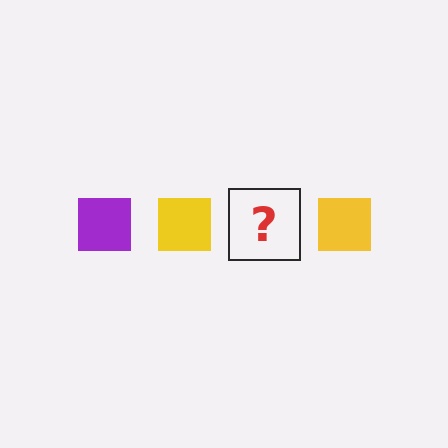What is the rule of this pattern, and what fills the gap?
The rule is that the pattern cycles through purple, yellow squares. The gap should be filled with a purple square.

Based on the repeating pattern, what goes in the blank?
The blank should be a purple square.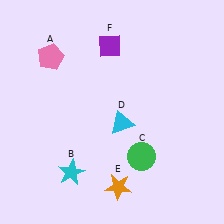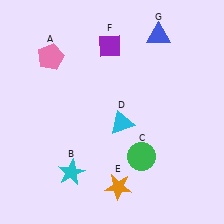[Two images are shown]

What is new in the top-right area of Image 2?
A blue triangle (G) was added in the top-right area of Image 2.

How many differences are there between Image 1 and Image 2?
There is 1 difference between the two images.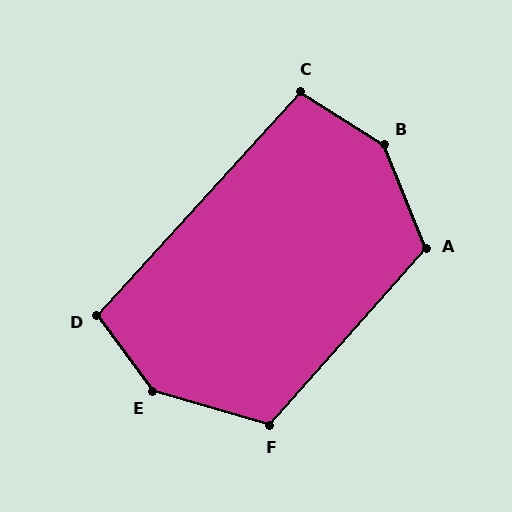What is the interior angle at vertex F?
Approximately 115 degrees (obtuse).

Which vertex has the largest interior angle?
B, at approximately 144 degrees.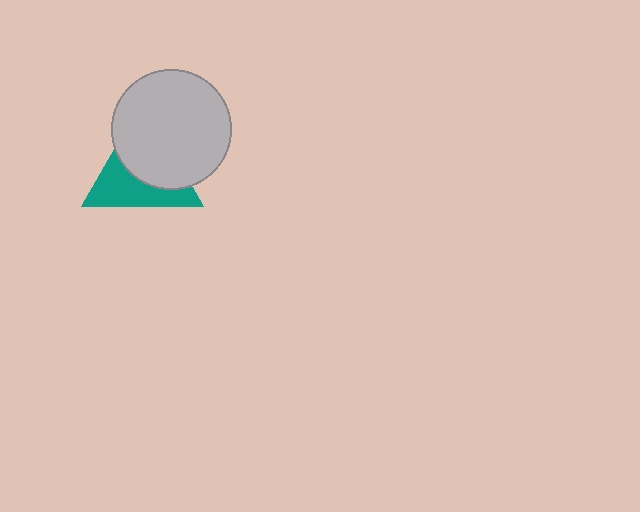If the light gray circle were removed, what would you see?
You would see the complete teal triangle.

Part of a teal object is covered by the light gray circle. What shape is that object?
It is a triangle.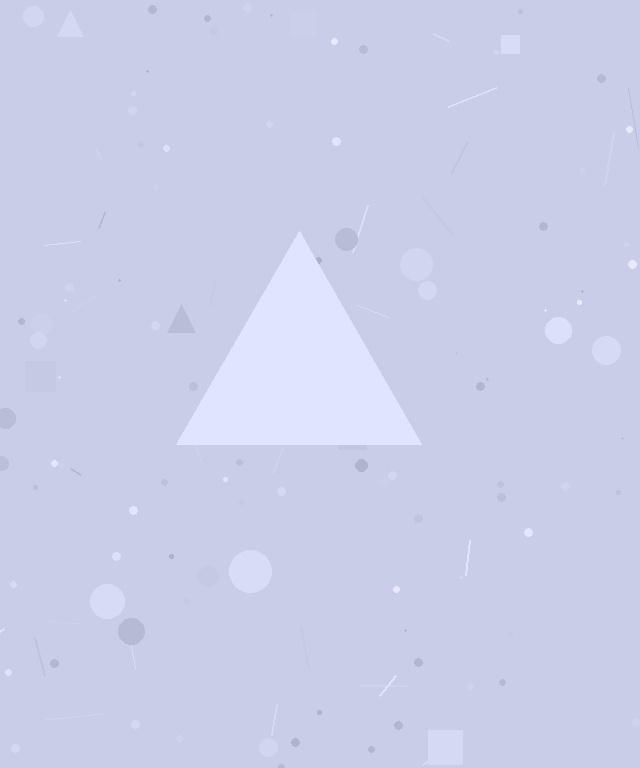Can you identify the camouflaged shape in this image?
The camouflaged shape is a triangle.